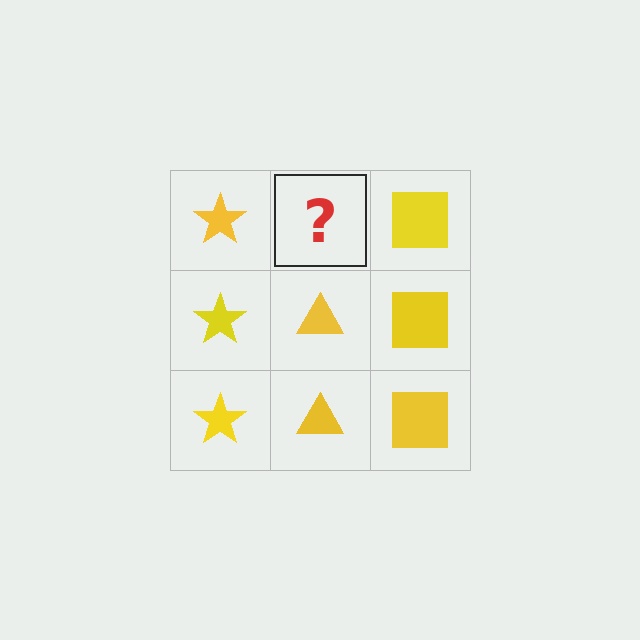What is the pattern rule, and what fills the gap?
The rule is that each column has a consistent shape. The gap should be filled with a yellow triangle.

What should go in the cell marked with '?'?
The missing cell should contain a yellow triangle.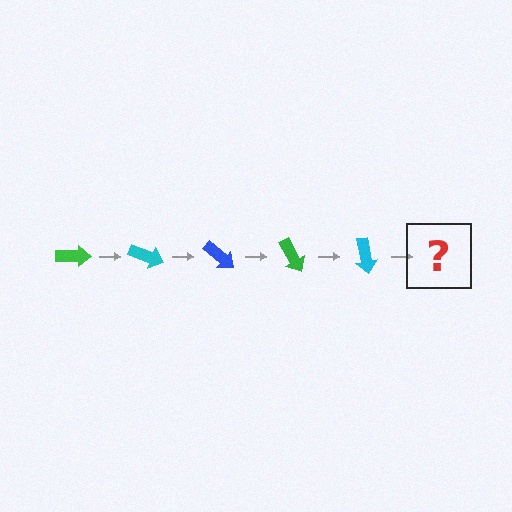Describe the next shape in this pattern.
It should be a blue arrow, rotated 100 degrees from the start.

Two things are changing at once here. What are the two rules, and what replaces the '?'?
The two rules are that it rotates 20 degrees each step and the color cycles through green, cyan, and blue. The '?' should be a blue arrow, rotated 100 degrees from the start.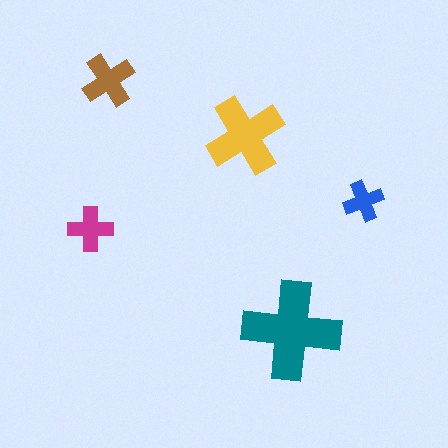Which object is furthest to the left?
The magenta cross is leftmost.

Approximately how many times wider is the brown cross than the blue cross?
About 1.5 times wider.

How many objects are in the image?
There are 5 objects in the image.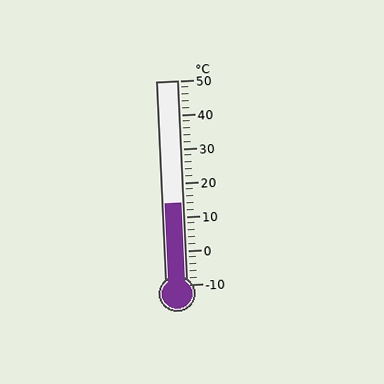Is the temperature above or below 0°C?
The temperature is above 0°C.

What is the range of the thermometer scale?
The thermometer scale ranges from -10°C to 50°C.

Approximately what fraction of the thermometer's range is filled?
The thermometer is filled to approximately 40% of its range.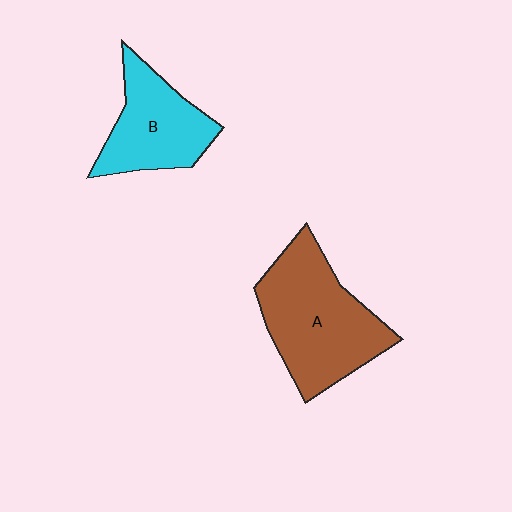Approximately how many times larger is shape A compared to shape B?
Approximately 1.5 times.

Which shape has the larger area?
Shape A (brown).